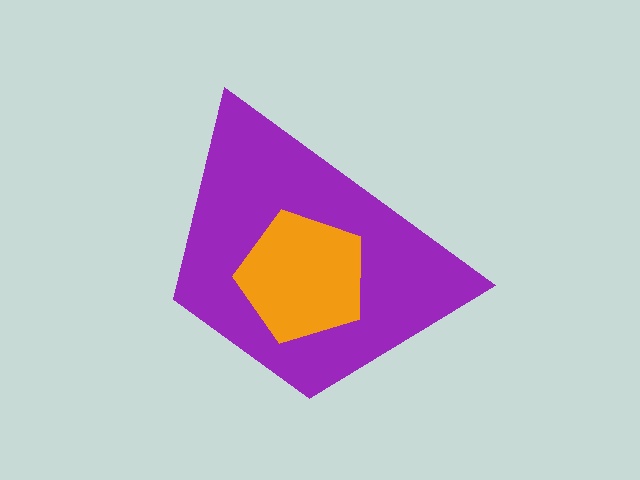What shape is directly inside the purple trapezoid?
The orange pentagon.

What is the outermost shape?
The purple trapezoid.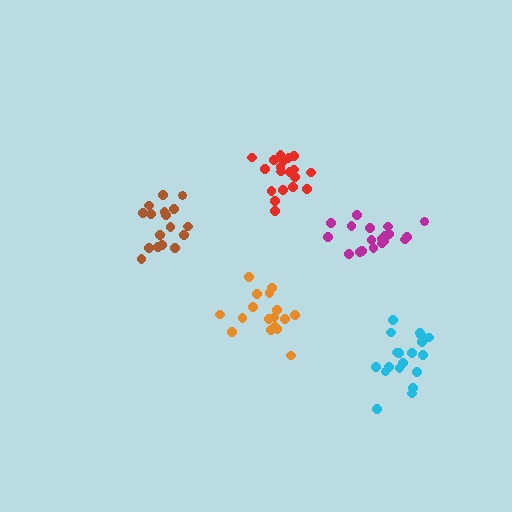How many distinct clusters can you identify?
There are 5 distinct clusters.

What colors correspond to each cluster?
The clusters are colored: red, cyan, magenta, orange, brown.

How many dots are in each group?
Group 1: 19 dots, Group 2: 19 dots, Group 3: 19 dots, Group 4: 17 dots, Group 5: 17 dots (91 total).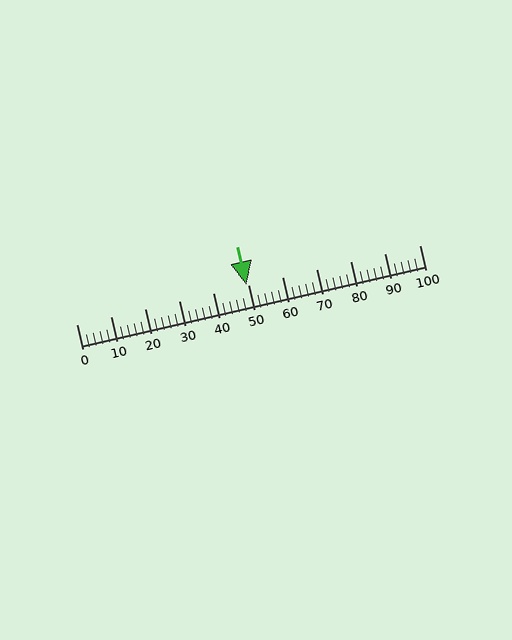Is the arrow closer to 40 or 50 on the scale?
The arrow is closer to 50.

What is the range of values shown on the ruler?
The ruler shows values from 0 to 100.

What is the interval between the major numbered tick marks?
The major tick marks are spaced 10 units apart.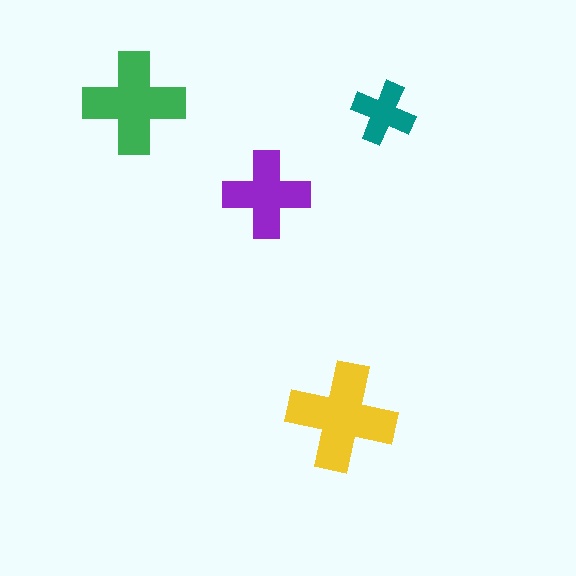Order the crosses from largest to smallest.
the yellow one, the green one, the purple one, the teal one.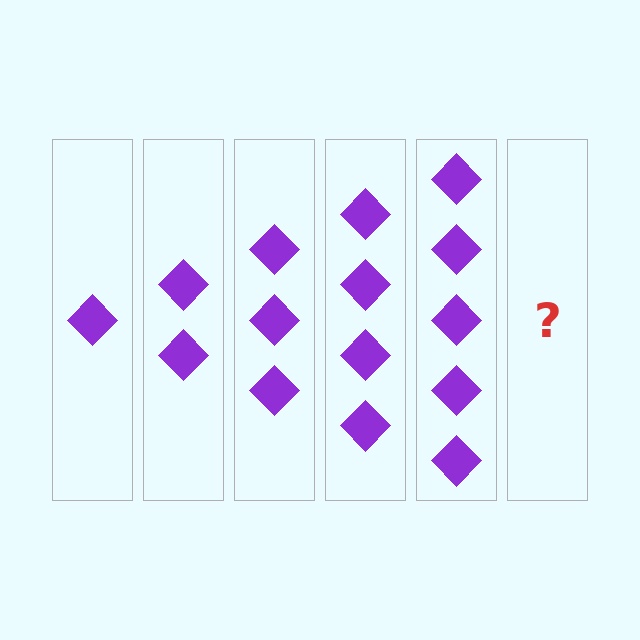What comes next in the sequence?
The next element should be 6 diamonds.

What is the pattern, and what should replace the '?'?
The pattern is that each step adds one more diamond. The '?' should be 6 diamonds.